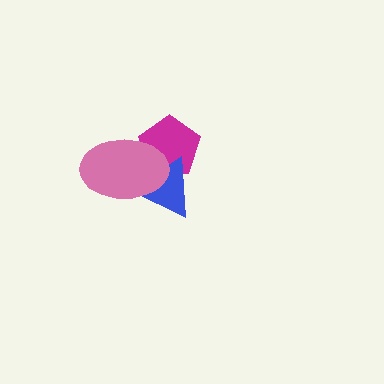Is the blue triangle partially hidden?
Yes, it is partially covered by another shape.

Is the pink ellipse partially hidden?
No, no other shape covers it.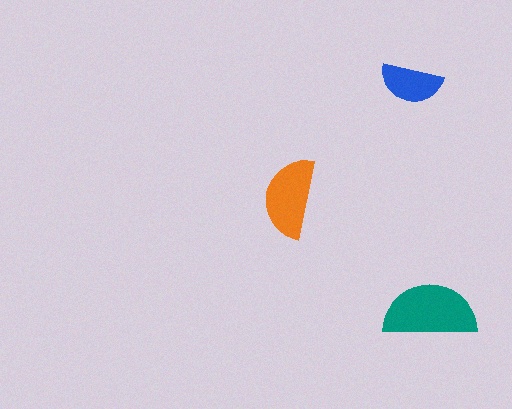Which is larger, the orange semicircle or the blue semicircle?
The orange one.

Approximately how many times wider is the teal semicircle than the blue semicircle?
About 1.5 times wider.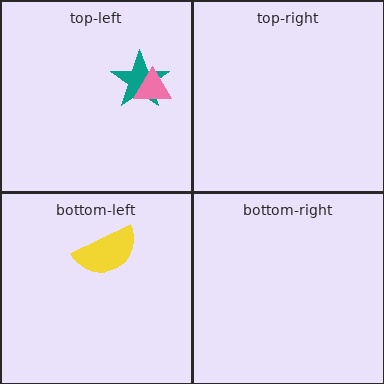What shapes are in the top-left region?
The teal star, the pink triangle.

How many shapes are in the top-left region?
2.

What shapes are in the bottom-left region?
The yellow semicircle.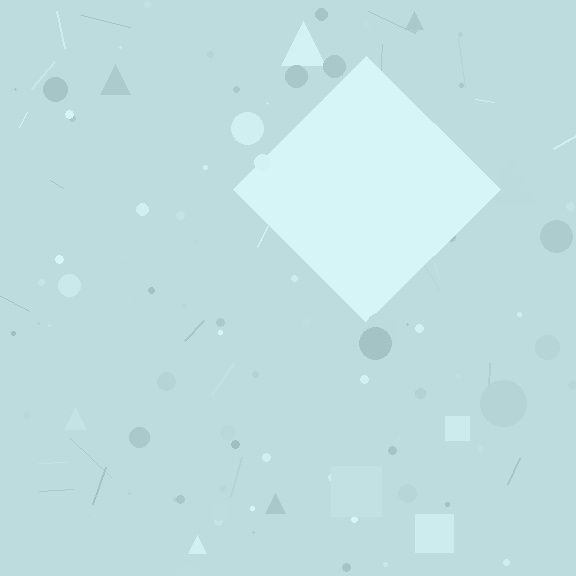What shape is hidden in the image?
A diamond is hidden in the image.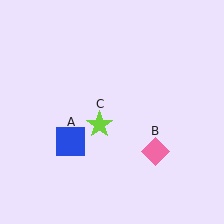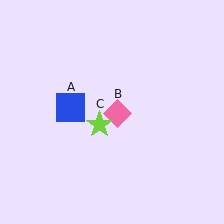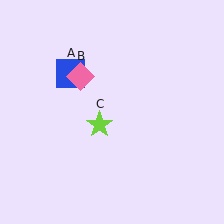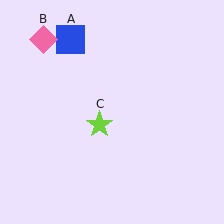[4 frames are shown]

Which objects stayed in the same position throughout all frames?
Lime star (object C) remained stationary.